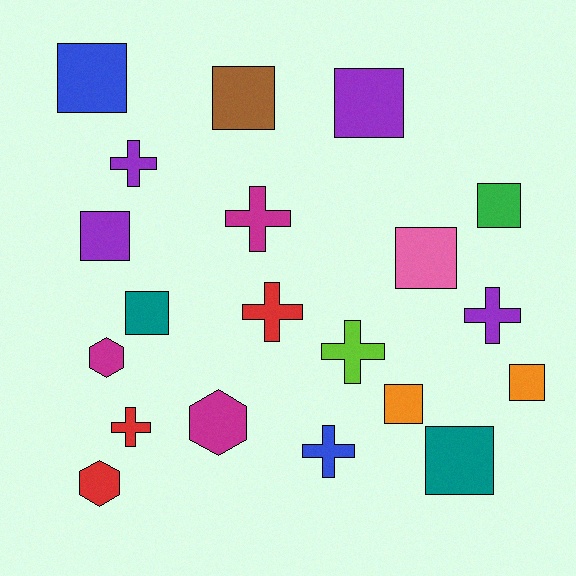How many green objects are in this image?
There is 1 green object.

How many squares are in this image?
There are 10 squares.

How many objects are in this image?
There are 20 objects.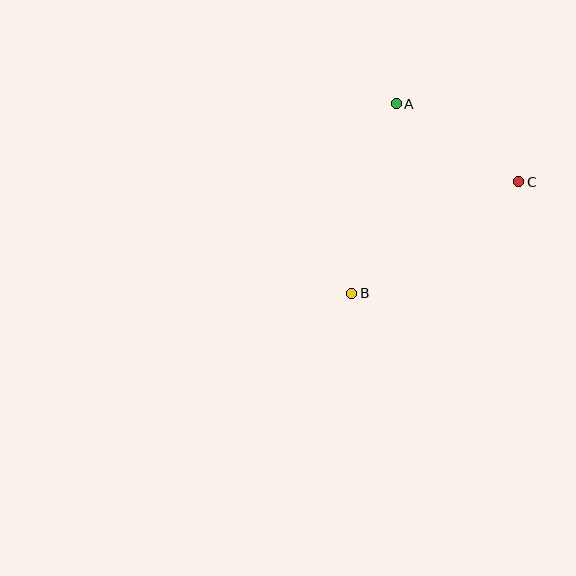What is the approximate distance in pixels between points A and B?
The distance between A and B is approximately 195 pixels.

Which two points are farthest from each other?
Points B and C are farthest from each other.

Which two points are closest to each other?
Points A and C are closest to each other.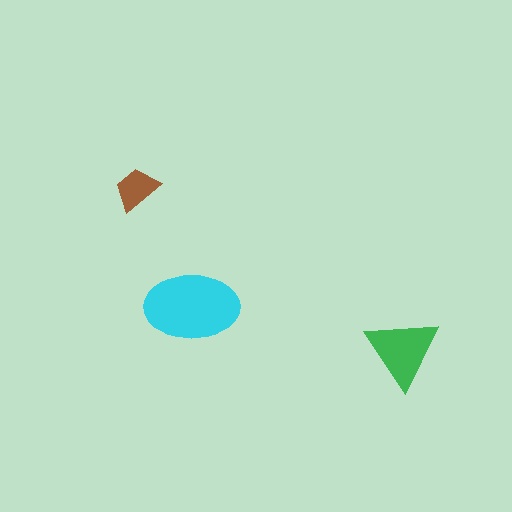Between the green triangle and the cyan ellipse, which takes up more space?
The cyan ellipse.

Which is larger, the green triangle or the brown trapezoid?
The green triangle.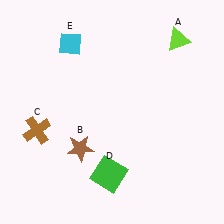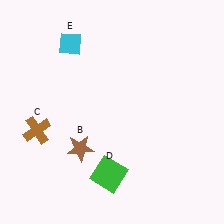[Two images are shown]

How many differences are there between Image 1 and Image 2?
There is 1 difference between the two images.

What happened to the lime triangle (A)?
The lime triangle (A) was removed in Image 2. It was in the top-right area of Image 1.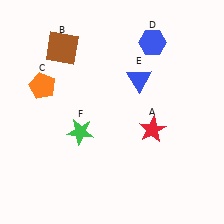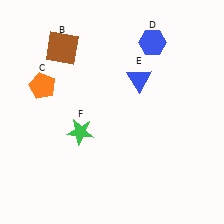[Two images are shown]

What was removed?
The red star (A) was removed in Image 2.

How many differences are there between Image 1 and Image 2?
There is 1 difference between the two images.